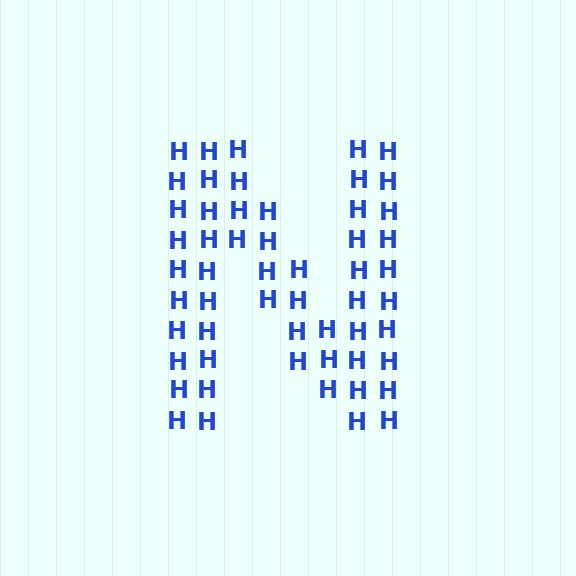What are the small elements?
The small elements are letter H's.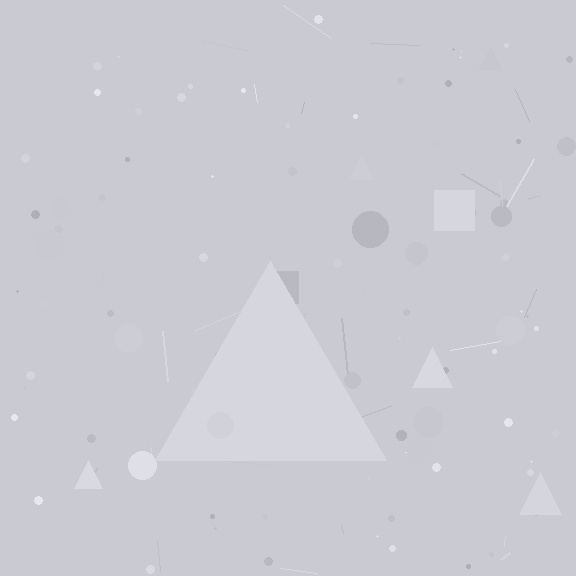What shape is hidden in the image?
A triangle is hidden in the image.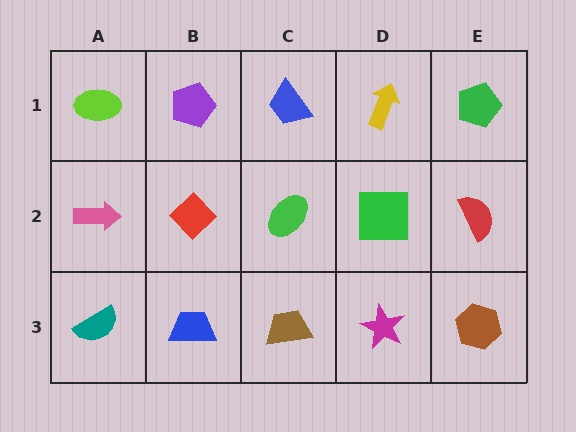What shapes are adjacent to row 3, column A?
A pink arrow (row 2, column A), a blue trapezoid (row 3, column B).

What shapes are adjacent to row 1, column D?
A green square (row 2, column D), a blue trapezoid (row 1, column C), a green pentagon (row 1, column E).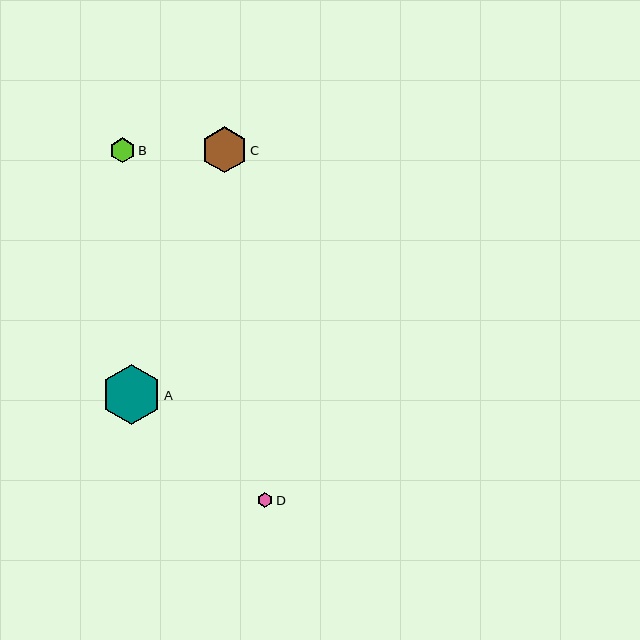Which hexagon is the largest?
Hexagon A is the largest with a size of approximately 60 pixels.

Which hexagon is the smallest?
Hexagon D is the smallest with a size of approximately 15 pixels.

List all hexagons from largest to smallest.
From largest to smallest: A, C, B, D.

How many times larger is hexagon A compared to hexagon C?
Hexagon A is approximately 1.3 times the size of hexagon C.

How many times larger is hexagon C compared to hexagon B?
Hexagon C is approximately 1.8 times the size of hexagon B.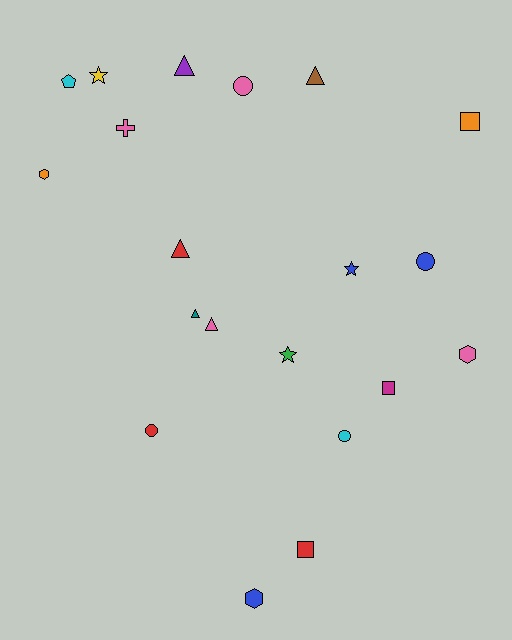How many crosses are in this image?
There is 1 cross.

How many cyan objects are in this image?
There are 2 cyan objects.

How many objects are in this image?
There are 20 objects.